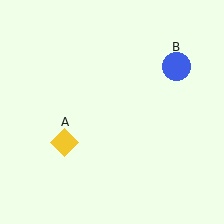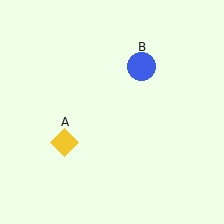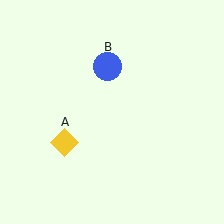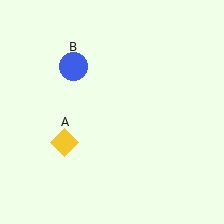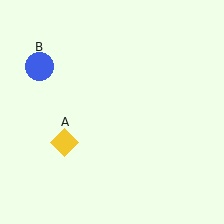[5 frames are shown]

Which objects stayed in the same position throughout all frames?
Yellow diamond (object A) remained stationary.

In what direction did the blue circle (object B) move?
The blue circle (object B) moved left.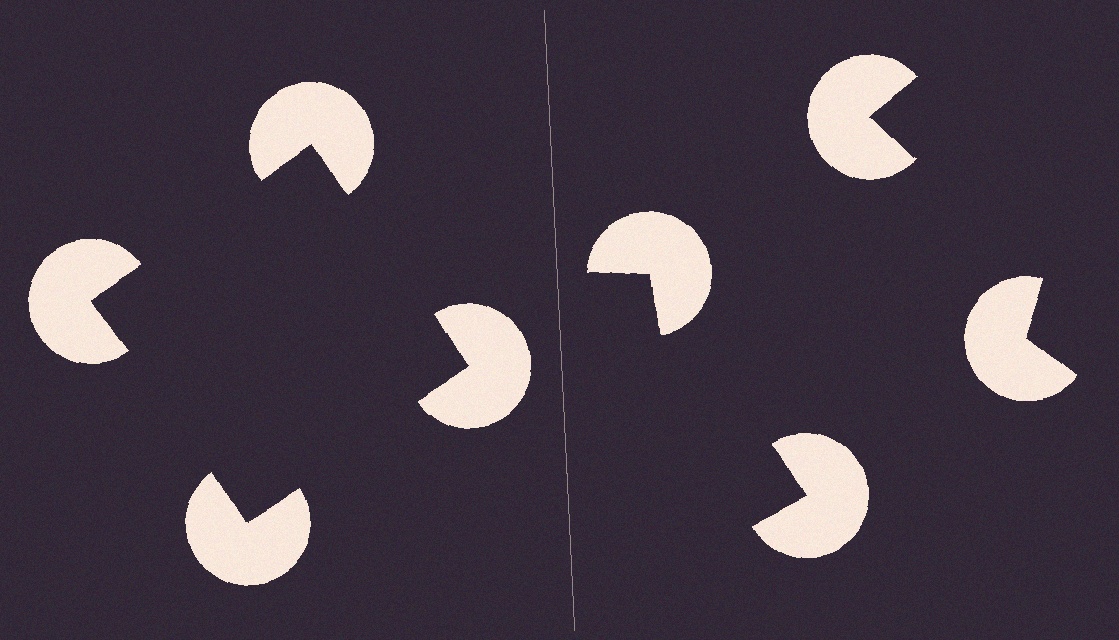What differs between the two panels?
The pac-man discs are positioned identically on both sides; only the wedge orientations differ. On the left they align to a square; on the right they are misaligned.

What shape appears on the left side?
An illusory square.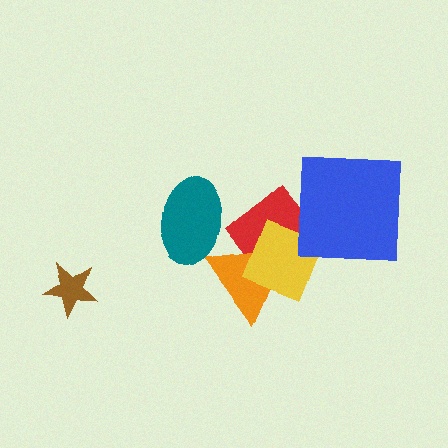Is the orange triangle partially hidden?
Yes, it is partially covered by another shape.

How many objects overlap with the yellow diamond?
2 objects overlap with the yellow diamond.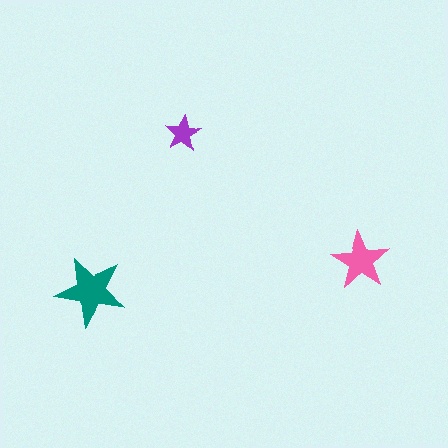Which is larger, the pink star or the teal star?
The teal one.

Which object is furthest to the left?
The teal star is leftmost.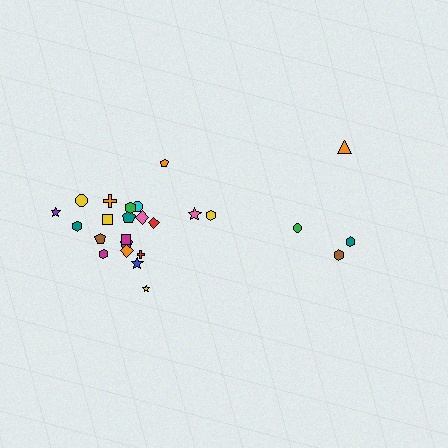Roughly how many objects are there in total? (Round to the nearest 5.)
Roughly 25 objects in total.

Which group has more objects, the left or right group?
The left group.